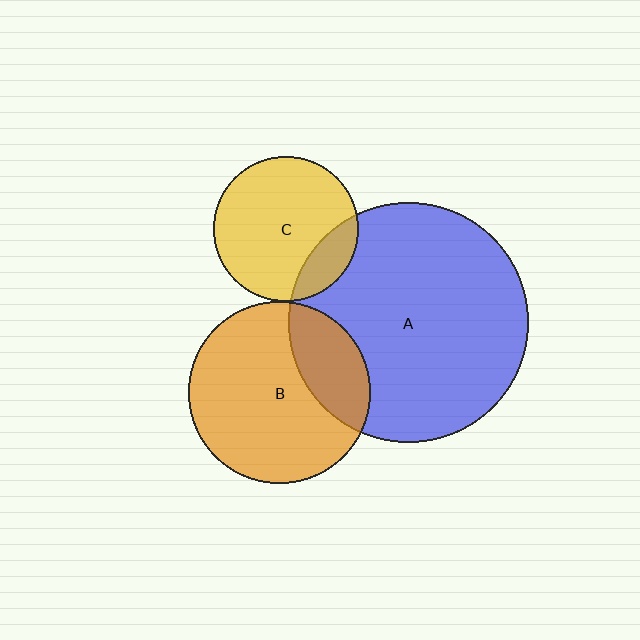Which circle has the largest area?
Circle A (blue).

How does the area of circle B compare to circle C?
Approximately 1.6 times.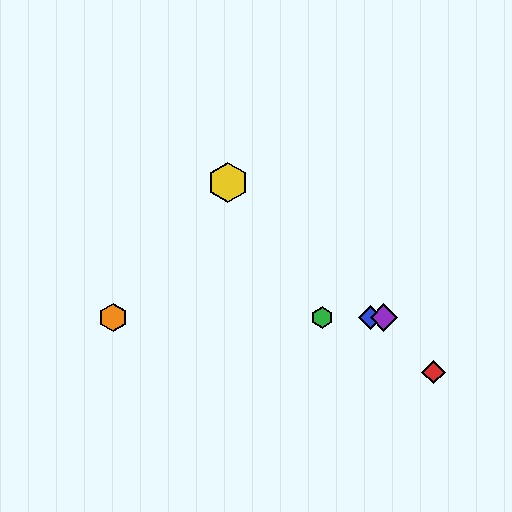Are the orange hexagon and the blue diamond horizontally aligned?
Yes, both are at y≈317.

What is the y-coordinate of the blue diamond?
The blue diamond is at y≈317.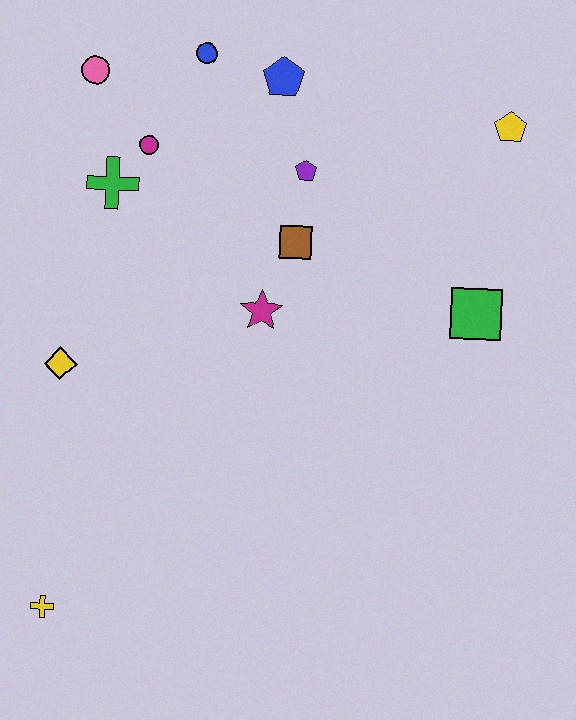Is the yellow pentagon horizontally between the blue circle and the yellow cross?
No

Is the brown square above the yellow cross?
Yes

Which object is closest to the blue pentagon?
The blue circle is closest to the blue pentagon.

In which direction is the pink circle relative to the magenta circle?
The pink circle is above the magenta circle.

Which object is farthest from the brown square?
The yellow cross is farthest from the brown square.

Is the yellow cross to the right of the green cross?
No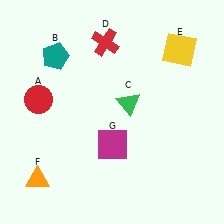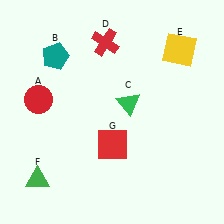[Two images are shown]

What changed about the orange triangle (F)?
In Image 1, F is orange. In Image 2, it changed to green.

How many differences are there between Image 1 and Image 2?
There are 2 differences between the two images.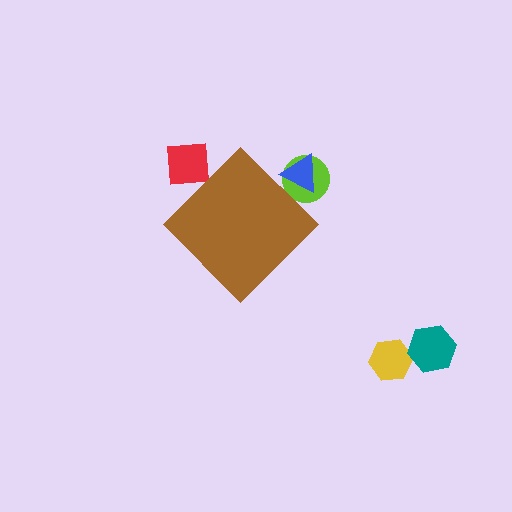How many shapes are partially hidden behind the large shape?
3 shapes are partially hidden.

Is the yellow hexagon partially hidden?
No, the yellow hexagon is fully visible.